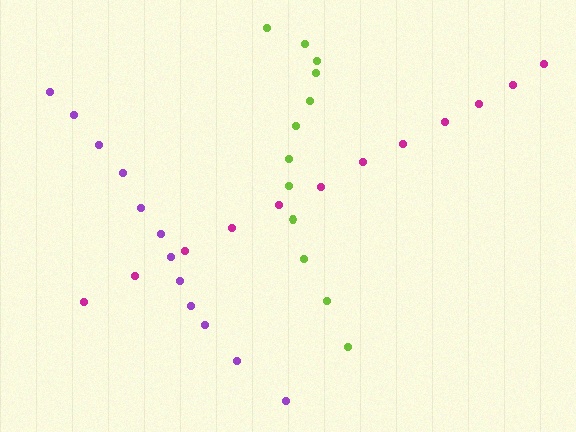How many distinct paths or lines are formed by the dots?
There are 3 distinct paths.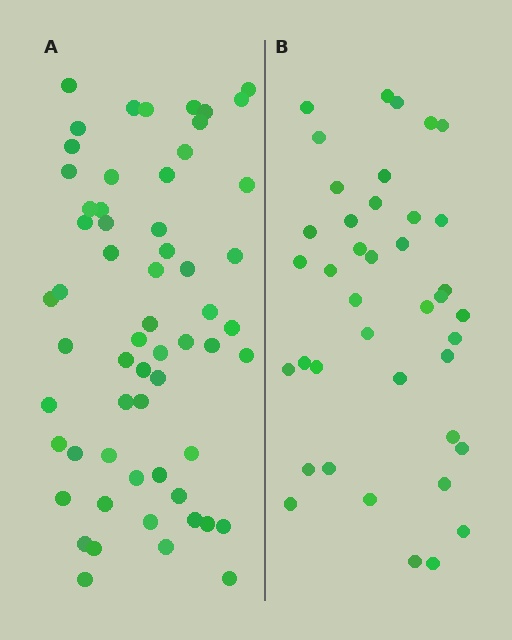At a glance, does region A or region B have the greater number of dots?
Region A (the left region) has more dots.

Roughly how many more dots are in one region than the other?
Region A has approximately 20 more dots than region B.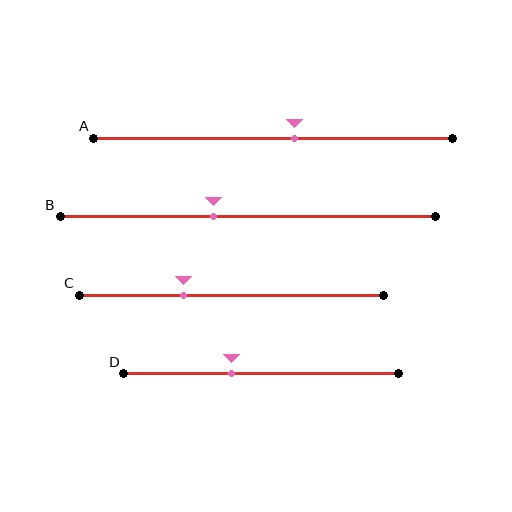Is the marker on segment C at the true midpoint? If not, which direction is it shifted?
No, the marker on segment C is shifted to the left by about 16% of the segment length.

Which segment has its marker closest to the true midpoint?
Segment A has its marker closest to the true midpoint.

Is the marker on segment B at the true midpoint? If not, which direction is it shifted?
No, the marker on segment B is shifted to the left by about 9% of the segment length.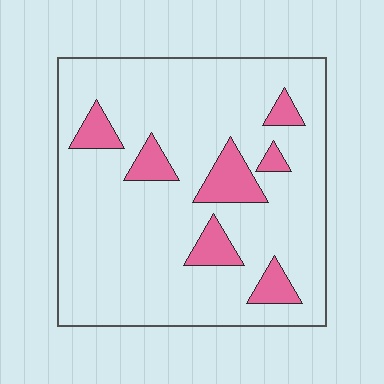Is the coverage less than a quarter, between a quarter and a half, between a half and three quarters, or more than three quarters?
Less than a quarter.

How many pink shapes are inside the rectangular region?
7.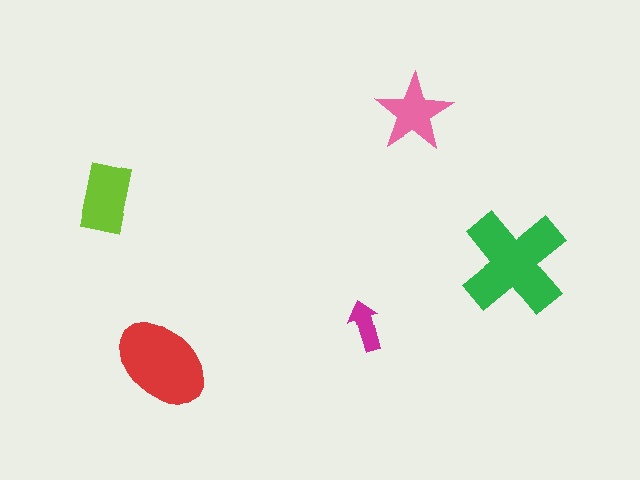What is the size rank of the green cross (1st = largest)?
1st.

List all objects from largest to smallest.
The green cross, the red ellipse, the lime rectangle, the pink star, the magenta arrow.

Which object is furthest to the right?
The green cross is rightmost.